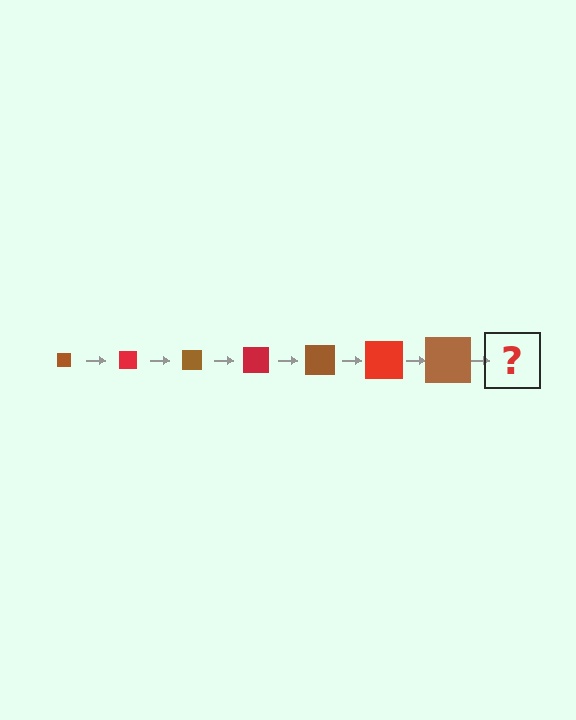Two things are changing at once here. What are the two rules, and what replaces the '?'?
The two rules are that the square grows larger each step and the color cycles through brown and red. The '?' should be a red square, larger than the previous one.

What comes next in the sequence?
The next element should be a red square, larger than the previous one.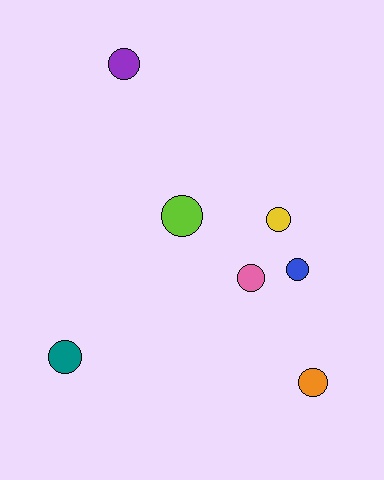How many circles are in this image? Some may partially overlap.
There are 7 circles.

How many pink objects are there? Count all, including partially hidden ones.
There is 1 pink object.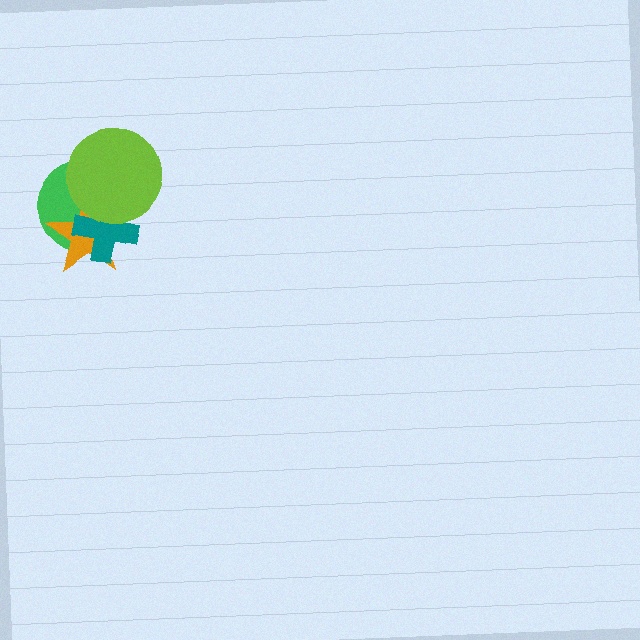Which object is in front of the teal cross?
The lime circle is in front of the teal cross.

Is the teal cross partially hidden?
Yes, it is partially covered by another shape.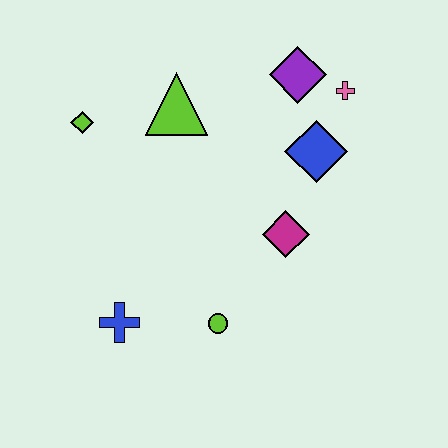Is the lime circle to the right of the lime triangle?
Yes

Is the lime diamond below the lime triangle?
Yes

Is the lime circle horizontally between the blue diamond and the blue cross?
Yes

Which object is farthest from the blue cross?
The pink cross is farthest from the blue cross.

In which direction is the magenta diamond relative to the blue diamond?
The magenta diamond is below the blue diamond.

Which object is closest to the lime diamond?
The lime triangle is closest to the lime diamond.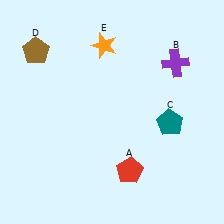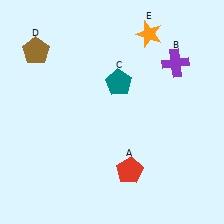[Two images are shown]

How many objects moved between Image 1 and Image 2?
2 objects moved between the two images.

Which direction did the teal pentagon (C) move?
The teal pentagon (C) moved left.